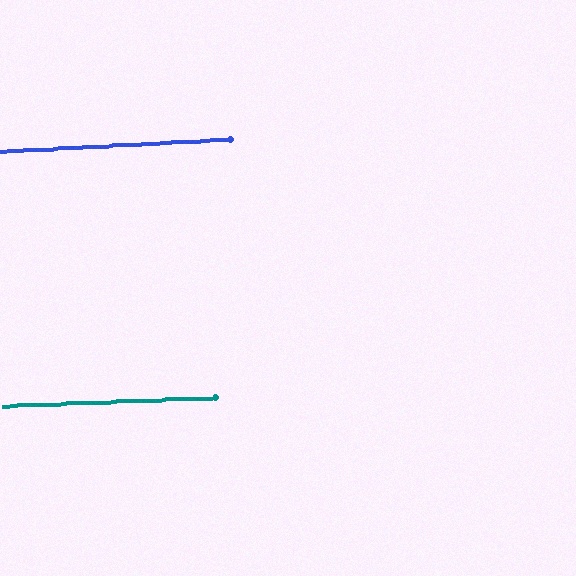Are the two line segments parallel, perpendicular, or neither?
Parallel — their directions differ by only 0.8°.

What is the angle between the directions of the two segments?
Approximately 1 degree.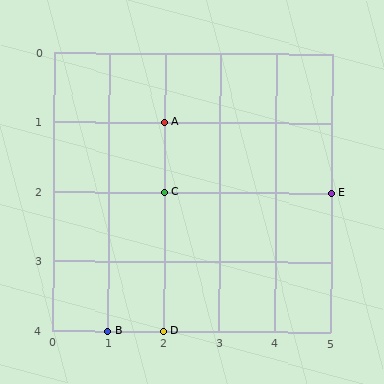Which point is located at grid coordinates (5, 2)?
Point E is at (5, 2).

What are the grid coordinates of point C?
Point C is at grid coordinates (2, 2).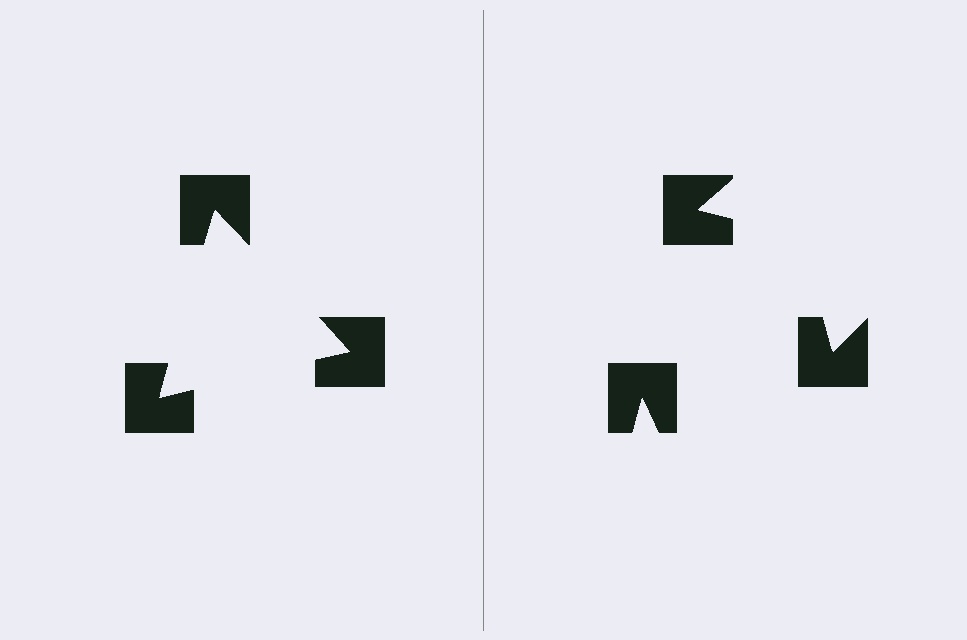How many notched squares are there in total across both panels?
6 — 3 on each side.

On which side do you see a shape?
An illusory triangle appears on the left side. On the right side the wedge cuts are rotated, so no coherent shape forms.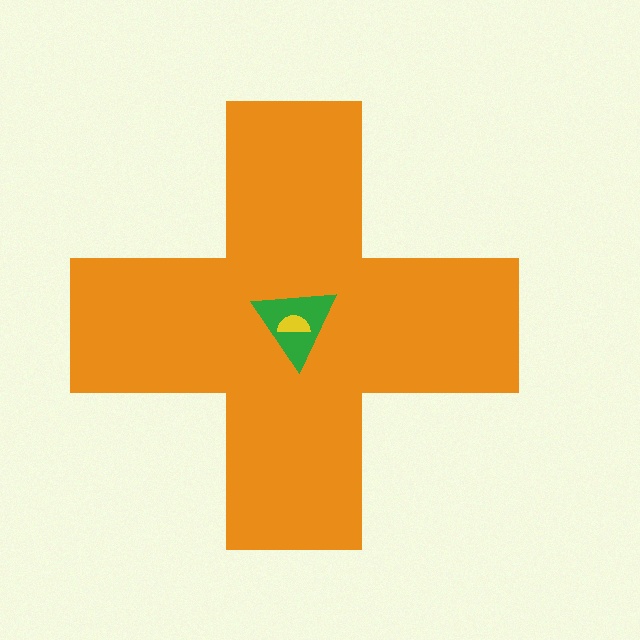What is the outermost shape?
The orange cross.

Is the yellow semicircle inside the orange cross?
Yes.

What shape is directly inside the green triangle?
The yellow semicircle.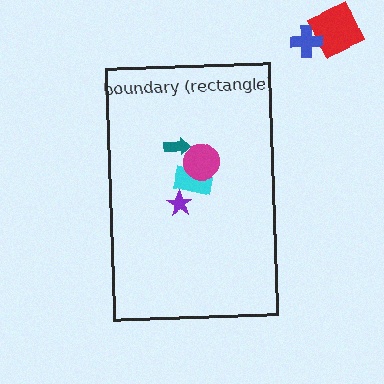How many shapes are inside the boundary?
4 inside, 2 outside.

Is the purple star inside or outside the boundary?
Inside.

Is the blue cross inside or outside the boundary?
Outside.